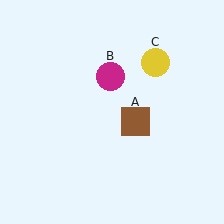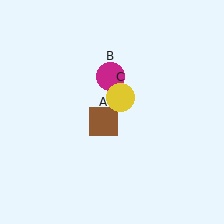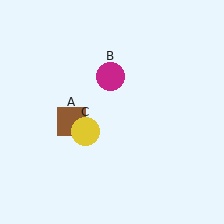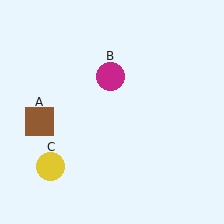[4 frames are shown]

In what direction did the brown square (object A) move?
The brown square (object A) moved left.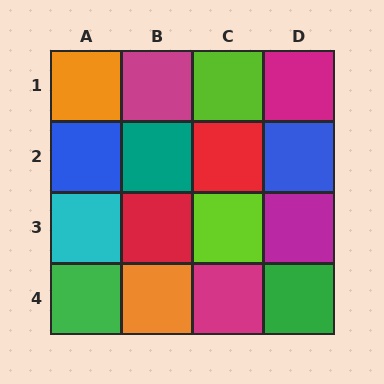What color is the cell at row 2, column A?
Blue.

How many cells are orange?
2 cells are orange.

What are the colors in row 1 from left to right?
Orange, magenta, lime, magenta.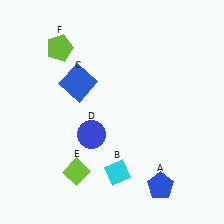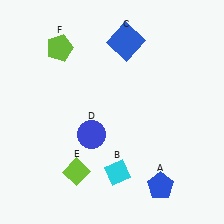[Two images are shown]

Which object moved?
The blue square (C) moved right.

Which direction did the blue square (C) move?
The blue square (C) moved right.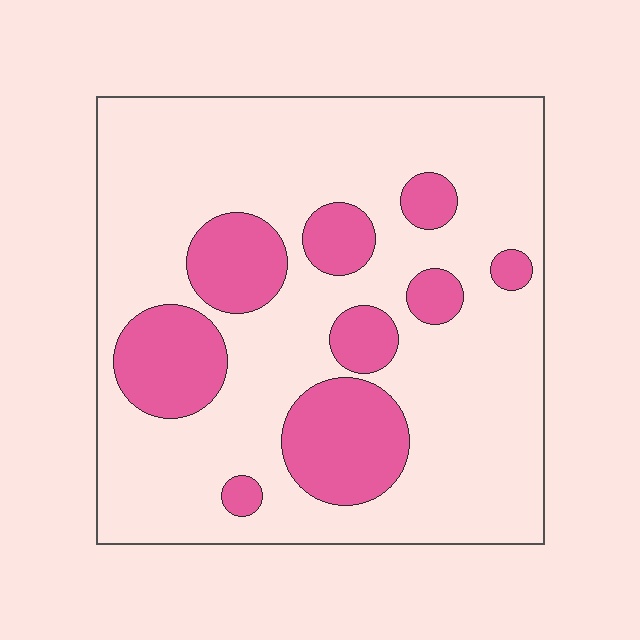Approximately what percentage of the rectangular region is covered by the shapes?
Approximately 25%.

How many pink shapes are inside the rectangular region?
9.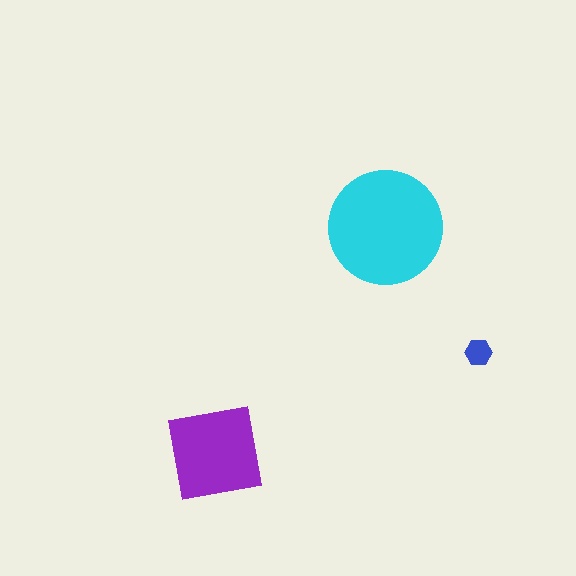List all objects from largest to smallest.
The cyan circle, the purple square, the blue hexagon.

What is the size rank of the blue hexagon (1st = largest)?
3rd.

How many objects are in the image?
There are 3 objects in the image.